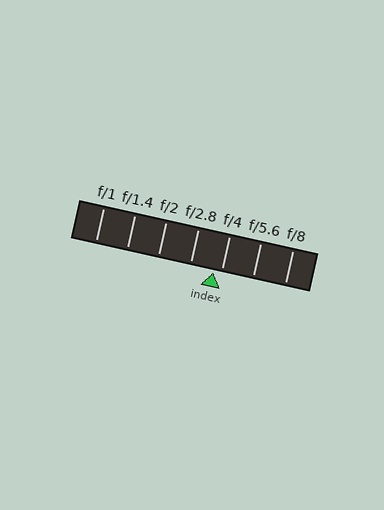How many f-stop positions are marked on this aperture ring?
There are 7 f-stop positions marked.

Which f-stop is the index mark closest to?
The index mark is closest to f/4.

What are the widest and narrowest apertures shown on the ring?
The widest aperture shown is f/1 and the narrowest is f/8.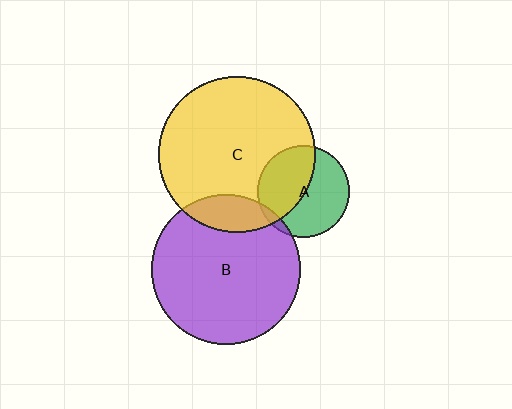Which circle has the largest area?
Circle C (yellow).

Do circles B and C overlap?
Yes.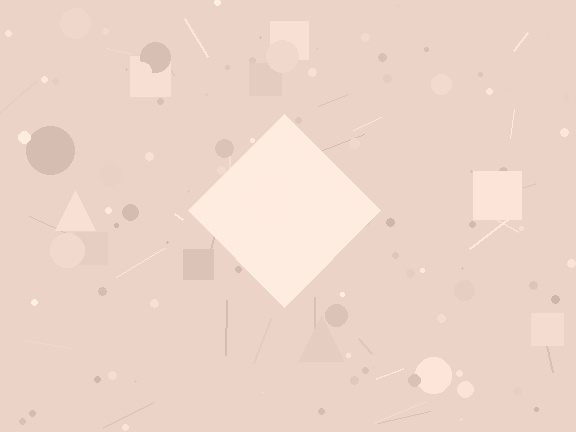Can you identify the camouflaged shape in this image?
The camouflaged shape is a diamond.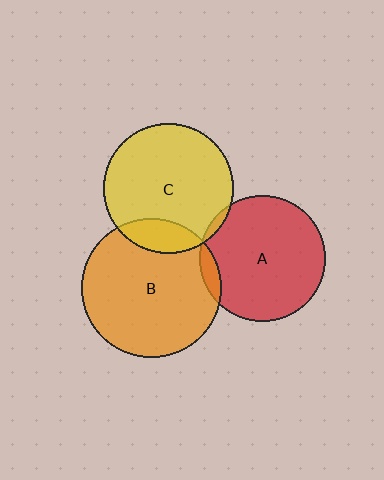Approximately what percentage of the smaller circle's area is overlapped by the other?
Approximately 5%.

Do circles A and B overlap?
Yes.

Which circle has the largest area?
Circle B (orange).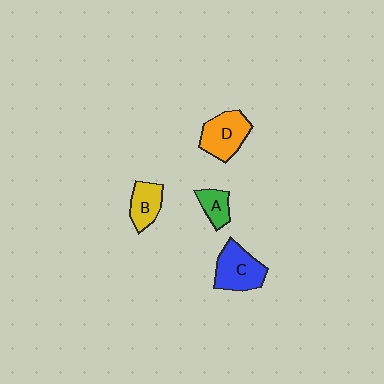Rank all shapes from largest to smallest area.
From largest to smallest: C (blue), D (orange), B (yellow), A (green).